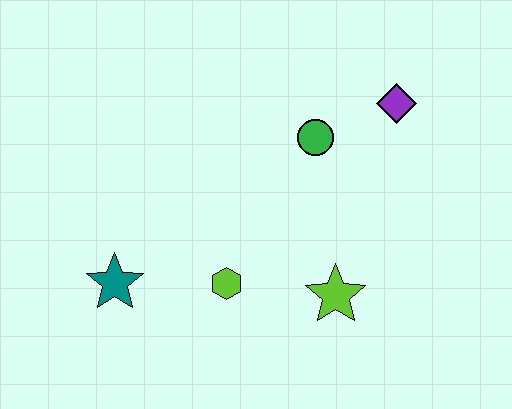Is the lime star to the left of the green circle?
No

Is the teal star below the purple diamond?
Yes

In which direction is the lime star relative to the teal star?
The lime star is to the right of the teal star.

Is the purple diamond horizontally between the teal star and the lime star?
No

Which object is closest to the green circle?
The purple diamond is closest to the green circle.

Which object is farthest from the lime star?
The teal star is farthest from the lime star.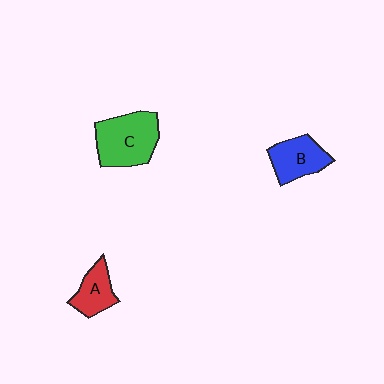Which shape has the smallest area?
Shape A (red).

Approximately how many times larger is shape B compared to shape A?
Approximately 1.3 times.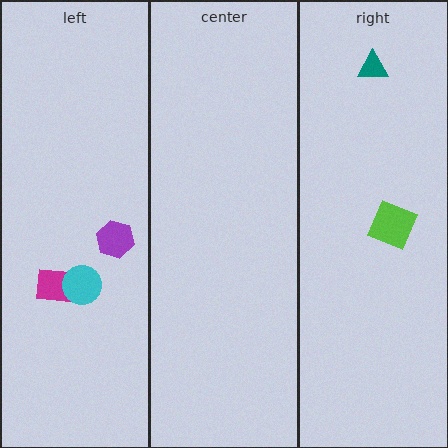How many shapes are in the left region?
3.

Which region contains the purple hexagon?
The left region.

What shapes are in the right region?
The teal triangle, the lime square.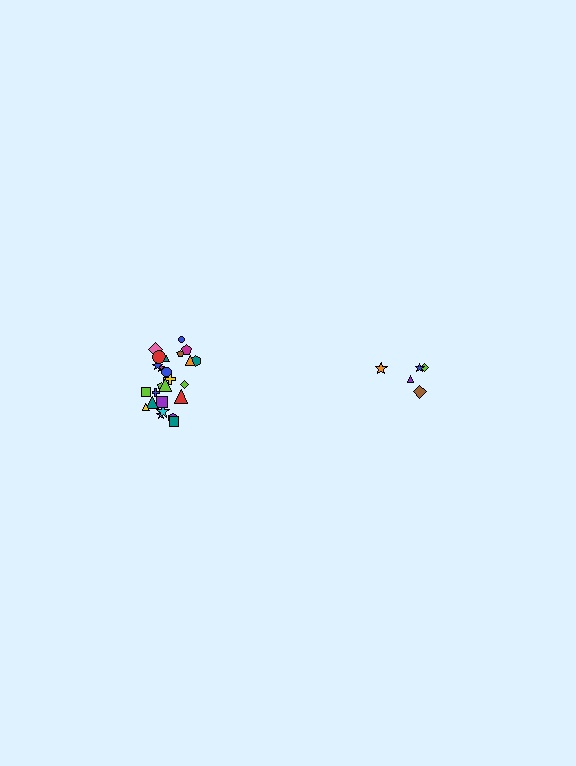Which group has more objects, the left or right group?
The left group.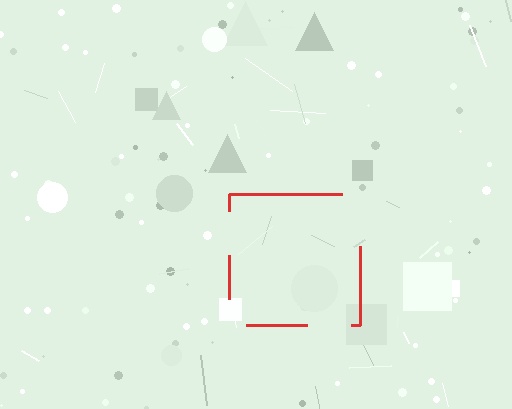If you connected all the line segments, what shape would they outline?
They would outline a square.